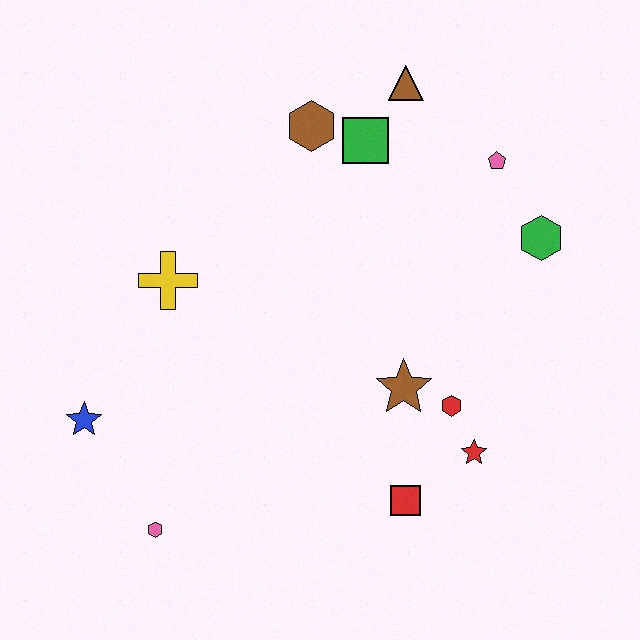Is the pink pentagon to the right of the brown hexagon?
Yes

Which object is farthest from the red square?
The brown triangle is farthest from the red square.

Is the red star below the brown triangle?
Yes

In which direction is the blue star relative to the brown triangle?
The blue star is below the brown triangle.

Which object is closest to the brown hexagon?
The green square is closest to the brown hexagon.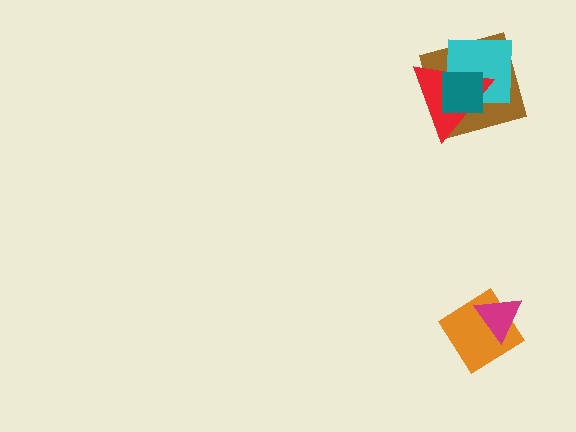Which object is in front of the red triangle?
The teal square is in front of the red triangle.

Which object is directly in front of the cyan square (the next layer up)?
The red triangle is directly in front of the cyan square.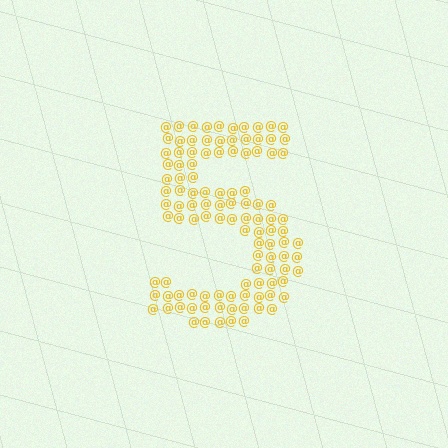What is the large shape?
The large shape is the digit 5.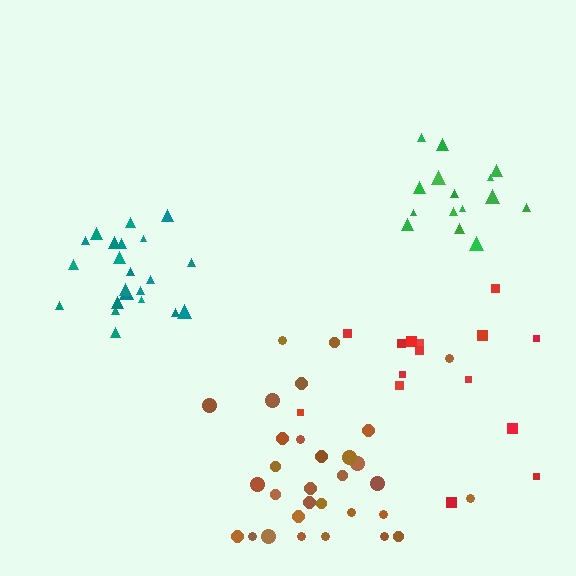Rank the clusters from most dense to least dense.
teal, green, brown, red.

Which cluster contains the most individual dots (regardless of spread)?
Brown (31).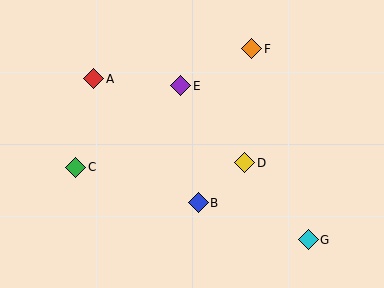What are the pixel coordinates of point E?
Point E is at (181, 86).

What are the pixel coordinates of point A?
Point A is at (94, 79).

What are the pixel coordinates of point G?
Point G is at (308, 240).